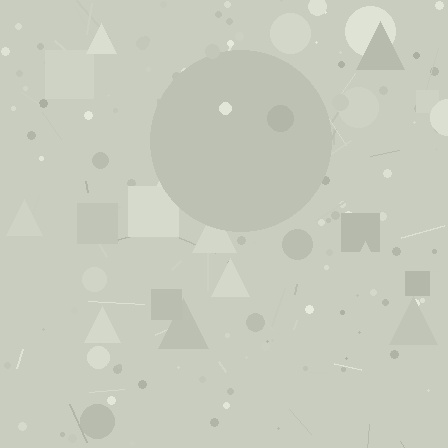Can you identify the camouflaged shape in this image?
The camouflaged shape is a circle.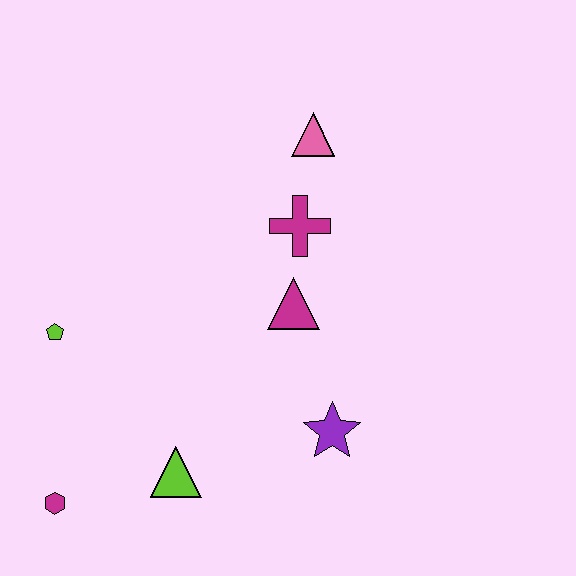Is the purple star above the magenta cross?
No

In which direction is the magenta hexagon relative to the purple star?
The magenta hexagon is to the left of the purple star.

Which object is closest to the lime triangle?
The magenta hexagon is closest to the lime triangle.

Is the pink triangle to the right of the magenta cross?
Yes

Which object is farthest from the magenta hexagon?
The pink triangle is farthest from the magenta hexagon.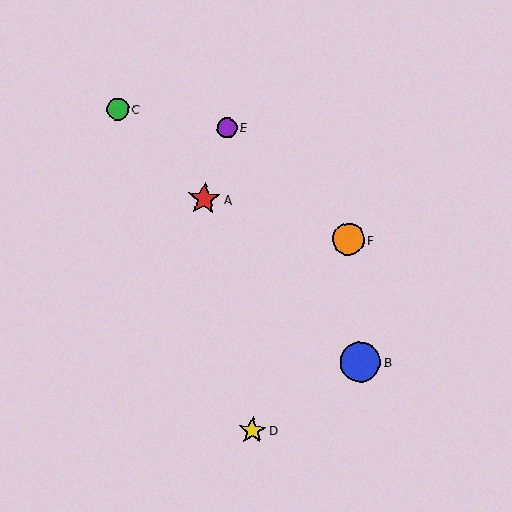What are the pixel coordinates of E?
Object E is at (227, 128).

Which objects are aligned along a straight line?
Objects A, B, C are aligned along a straight line.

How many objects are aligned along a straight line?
3 objects (A, B, C) are aligned along a straight line.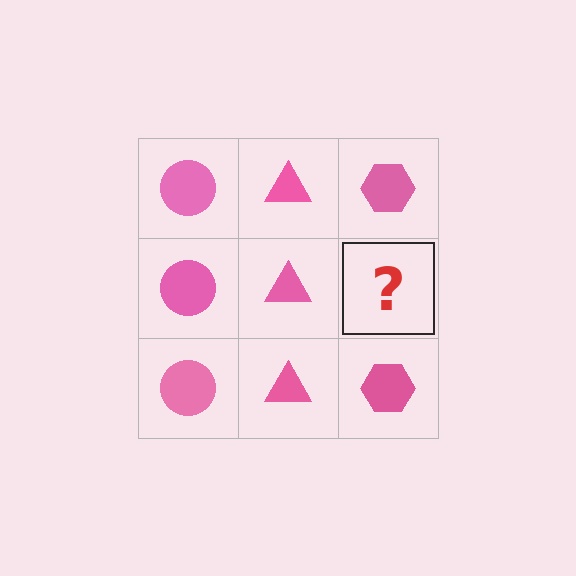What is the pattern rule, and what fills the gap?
The rule is that each column has a consistent shape. The gap should be filled with a pink hexagon.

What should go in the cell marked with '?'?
The missing cell should contain a pink hexagon.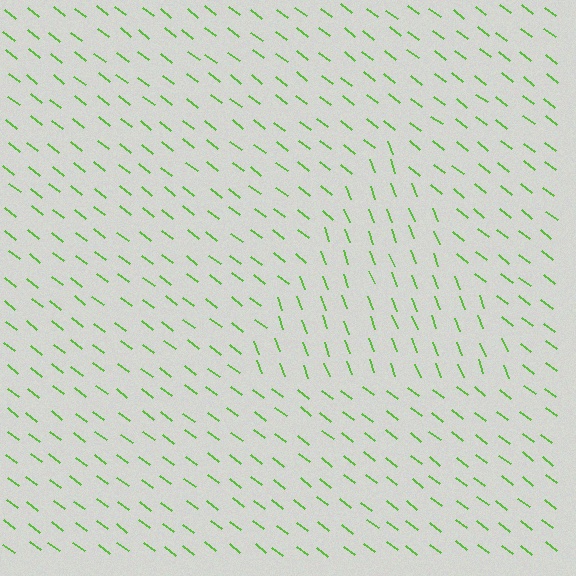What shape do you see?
I see a triangle.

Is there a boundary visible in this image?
Yes, there is a texture boundary formed by a change in line orientation.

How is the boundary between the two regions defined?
The boundary is defined purely by a change in line orientation (approximately 32 degrees difference). All lines are the same color and thickness.